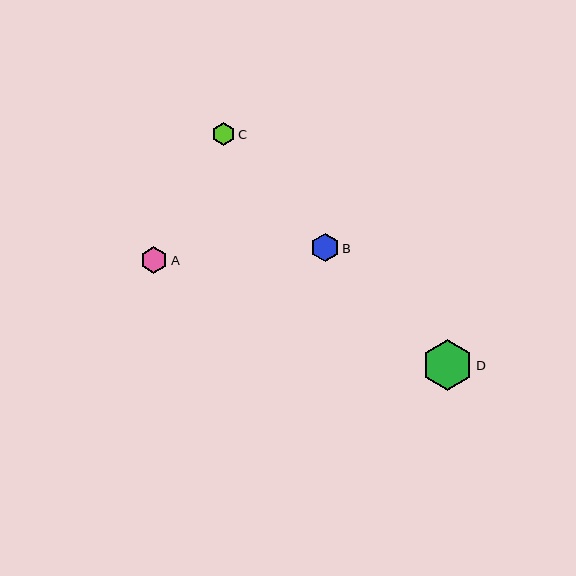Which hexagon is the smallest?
Hexagon C is the smallest with a size of approximately 22 pixels.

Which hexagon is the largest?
Hexagon D is the largest with a size of approximately 51 pixels.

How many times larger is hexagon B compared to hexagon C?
Hexagon B is approximately 1.3 times the size of hexagon C.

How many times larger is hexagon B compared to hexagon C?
Hexagon B is approximately 1.3 times the size of hexagon C.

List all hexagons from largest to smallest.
From largest to smallest: D, B, A, C.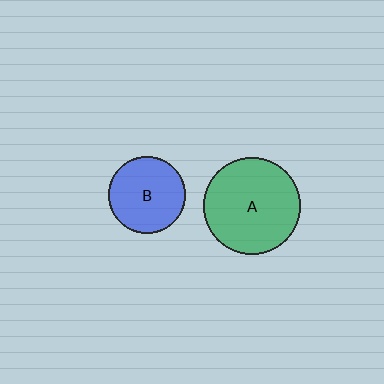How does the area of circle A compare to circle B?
Approximately 1.6 times.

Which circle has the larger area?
Circle A (green).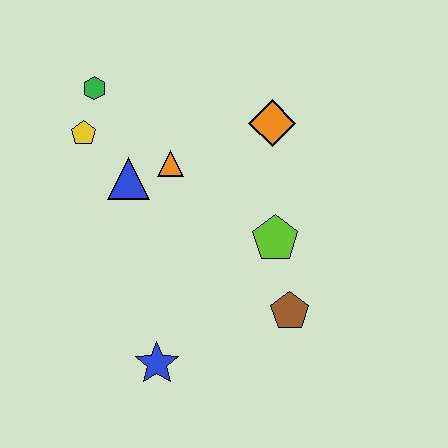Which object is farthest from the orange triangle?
The blue star is farthest from the orange triangle.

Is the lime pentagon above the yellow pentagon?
No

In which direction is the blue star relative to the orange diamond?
The blue star is below the orange diamond.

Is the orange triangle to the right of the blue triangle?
Yes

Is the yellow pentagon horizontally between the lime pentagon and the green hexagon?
No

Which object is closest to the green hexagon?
The yellow pentagon is closest to the green hexagon.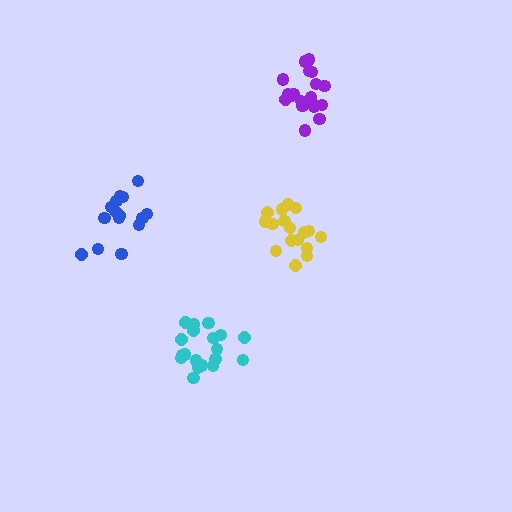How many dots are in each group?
Group 1: 15 dots, Group 2: 20 dots, Group 3: 20 dots, Group 4: 17 dots (72 total).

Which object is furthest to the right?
The purple cluster is rightmost.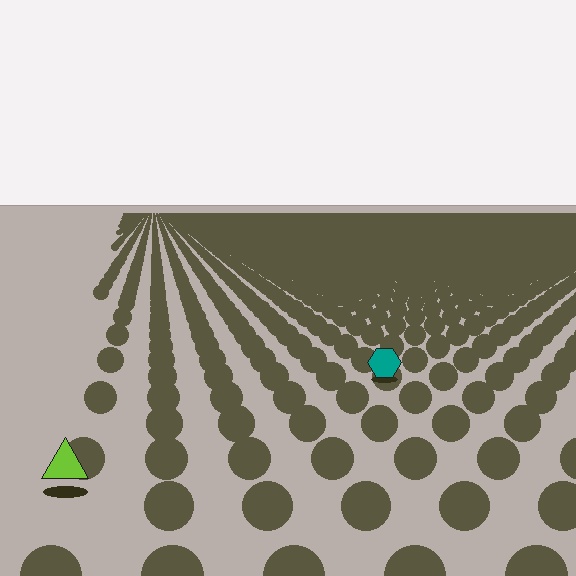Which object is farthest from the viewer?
The teal hexagon is farthest from the viewer. It appears smaller and the ground texture around it is denser.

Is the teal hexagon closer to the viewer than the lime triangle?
No. The lime triangle is closer — you can tell from the texture gradient: the ground texture is coarser near it.